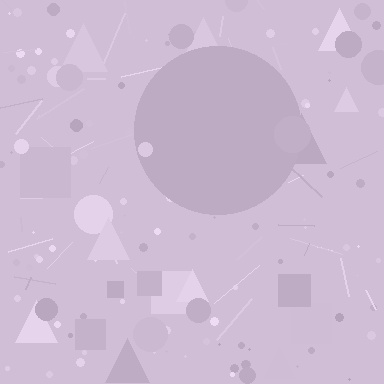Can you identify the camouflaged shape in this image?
The camouflaged shape is a circle.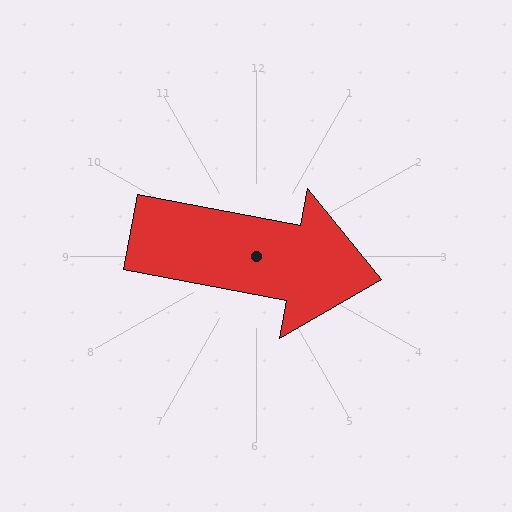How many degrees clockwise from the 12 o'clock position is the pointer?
Approximately 101 degrees.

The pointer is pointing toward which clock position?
Roughly 3 o'clock.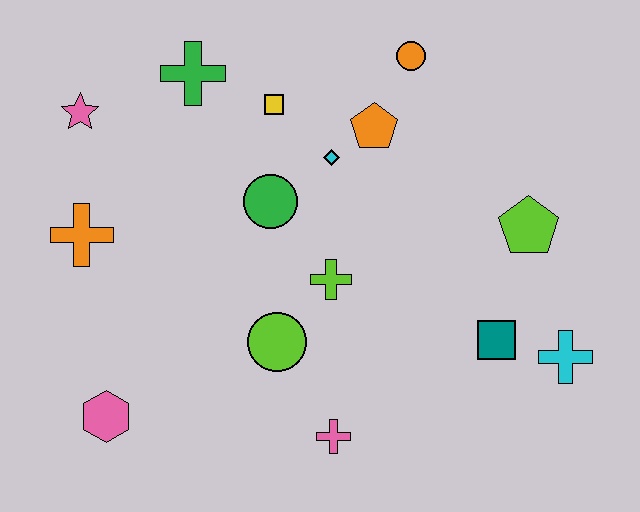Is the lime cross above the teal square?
Yes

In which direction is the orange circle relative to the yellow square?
The orange circle is to the right of the yellow square.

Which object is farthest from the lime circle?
The orange circle is farthest from the lime circle.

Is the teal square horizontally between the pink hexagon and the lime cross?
No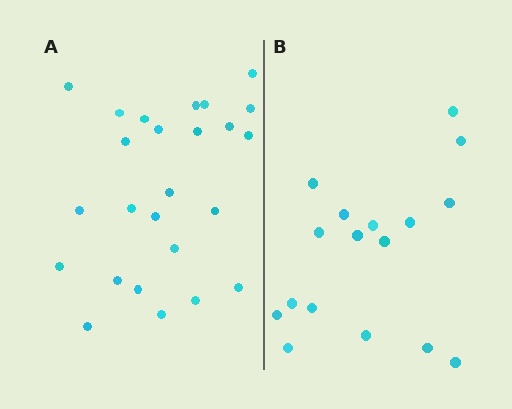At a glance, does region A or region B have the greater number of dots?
Region A (the left region) has more dots.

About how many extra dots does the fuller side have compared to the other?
Region A has roughly 8 or so more dots than region B.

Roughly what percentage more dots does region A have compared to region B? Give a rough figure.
About 45% more.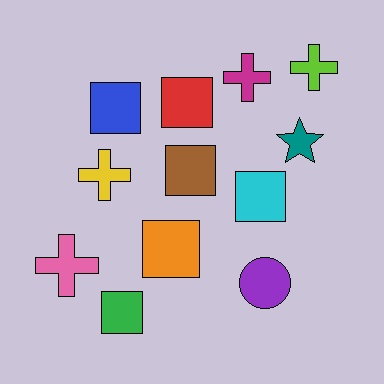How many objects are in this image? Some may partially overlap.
There are 12 objects.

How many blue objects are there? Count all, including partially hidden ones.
There is 1 blue object.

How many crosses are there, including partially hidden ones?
There are 4 crosses.